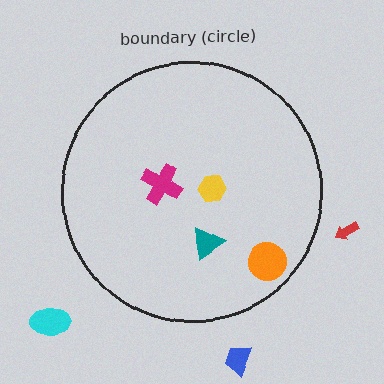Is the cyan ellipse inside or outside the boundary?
Outside.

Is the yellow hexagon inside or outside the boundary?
Inside.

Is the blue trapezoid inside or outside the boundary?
Outside.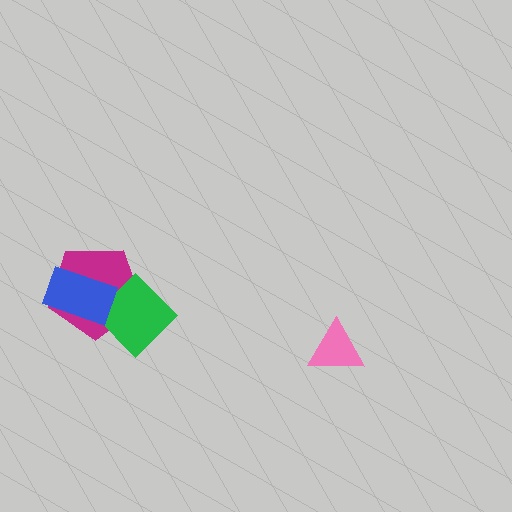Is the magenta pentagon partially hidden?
Yes, it is partially covered by another shape.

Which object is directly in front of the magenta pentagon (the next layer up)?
The green diamond is directly in front of the magenta pentagon.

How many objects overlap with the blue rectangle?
2 objects overlap with the blue rectangle.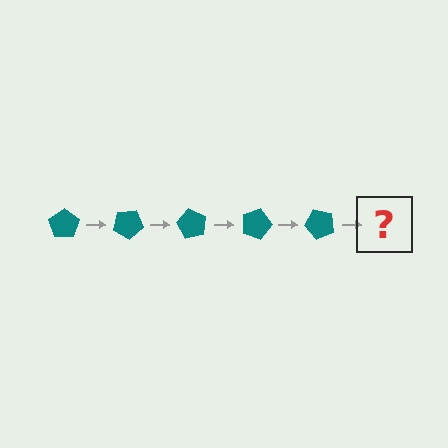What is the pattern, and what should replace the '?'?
The pattern is that the pentagon rotates 30 degrees each step. The '?' should be a teal pentagon rotated 150 degrees.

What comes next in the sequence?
The next element should be a teal pentagon rotated 150 degrees.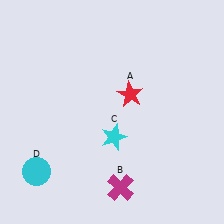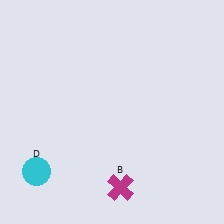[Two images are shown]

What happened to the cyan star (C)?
The cyan star (C) was removed in Image 2. It was in the bottom-right area of Image 1.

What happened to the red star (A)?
The red star (A) was removed in Image 2. It was in the top-right area of Image 1.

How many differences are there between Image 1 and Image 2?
There are 2 differences between the two images.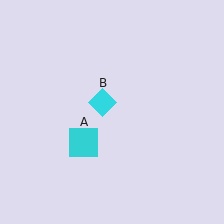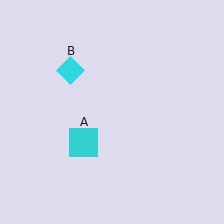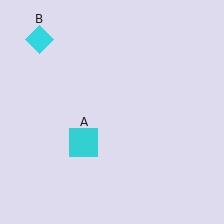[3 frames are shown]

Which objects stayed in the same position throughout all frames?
Cyan square (object A) remained stationary.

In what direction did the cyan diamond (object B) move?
The cyan diamond (object B) moved up and to the left.